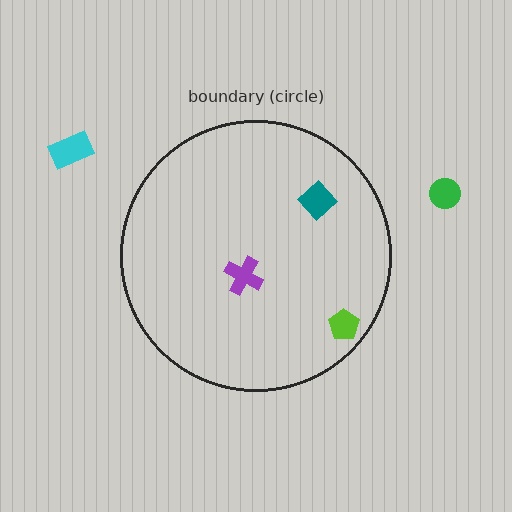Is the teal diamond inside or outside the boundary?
Inside.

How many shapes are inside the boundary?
3 inside, 2 outside.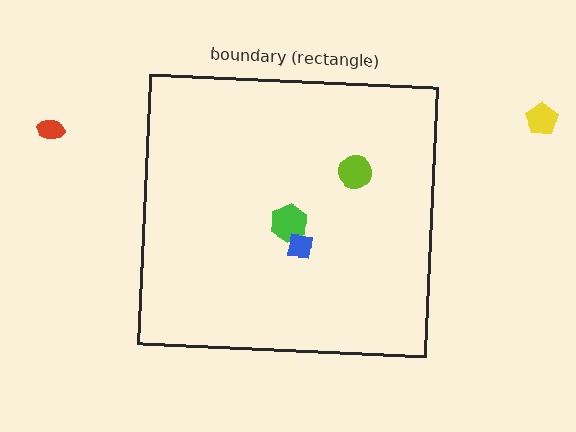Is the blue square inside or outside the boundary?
Inside.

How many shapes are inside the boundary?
3 inside, 2 outside.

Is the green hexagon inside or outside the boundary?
Inside.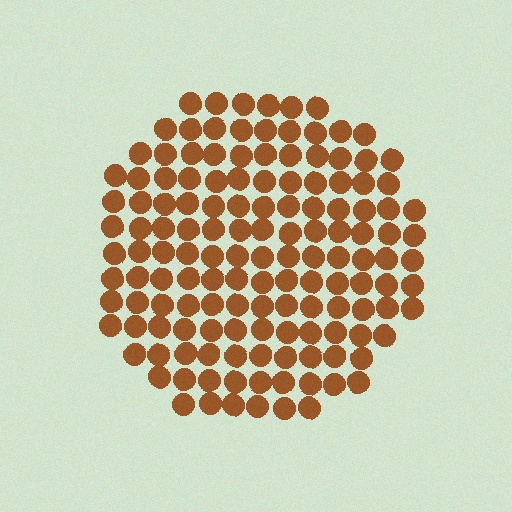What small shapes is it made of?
It is made of small circles.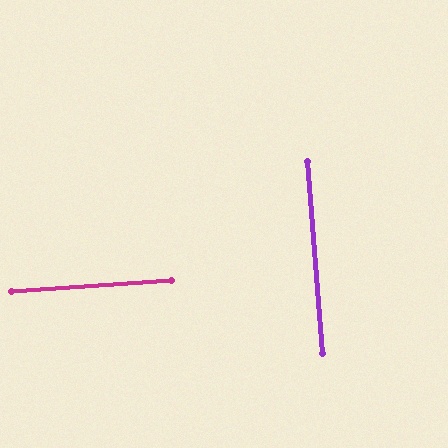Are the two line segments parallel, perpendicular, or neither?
Perpendicular — they meet at approximately 89°.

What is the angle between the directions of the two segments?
Approximately 89 degrees.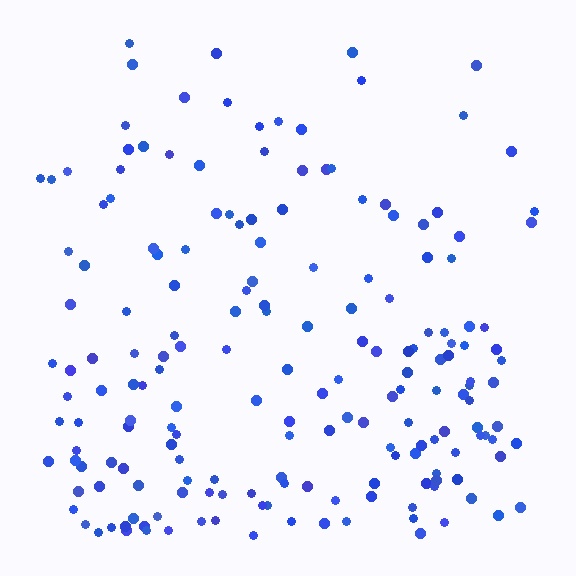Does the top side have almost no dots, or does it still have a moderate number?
Still a moderate number, just noticeably fewer than the bottom.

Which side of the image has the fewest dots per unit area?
The top.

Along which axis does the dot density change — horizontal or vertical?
Vertical.